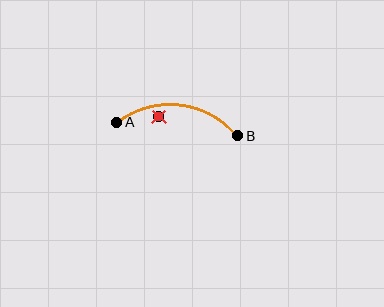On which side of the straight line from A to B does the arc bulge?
The arc bulges above the straight line connecting A and B.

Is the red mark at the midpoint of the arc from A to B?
No — the red mark does not lie on the arc at all. It sits slightly inside the curve.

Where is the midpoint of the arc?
The arc midpoint is the point on the curve farthest from the straight line joining A and B. It sits above that line.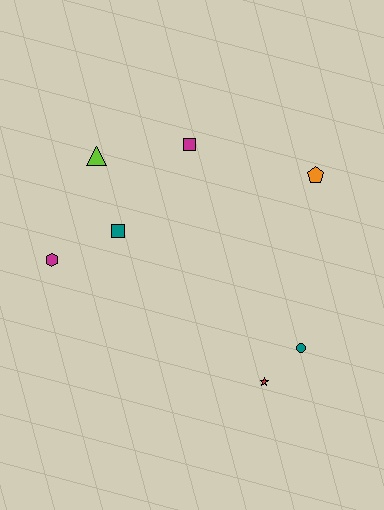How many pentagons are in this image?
There is 1 pentagon.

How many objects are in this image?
There are 7 objects.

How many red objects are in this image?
There is 1 red object.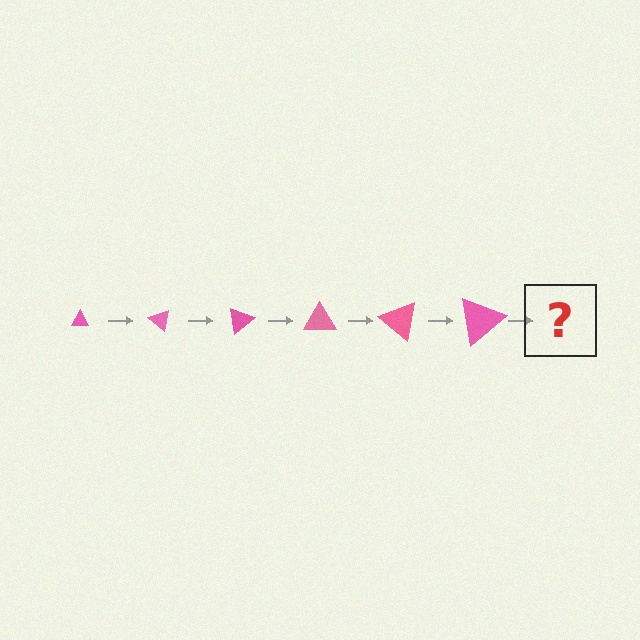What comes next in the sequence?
The next element should be a triangle, larger than the previous one and rotated 240 degrees from the start.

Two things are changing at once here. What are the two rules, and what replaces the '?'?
The two rules are that the triangle grows larger each step and it rotates 40 degrees each step. The '?' should be a triangle, larger than the previous one and rotated 240 degrees from the start.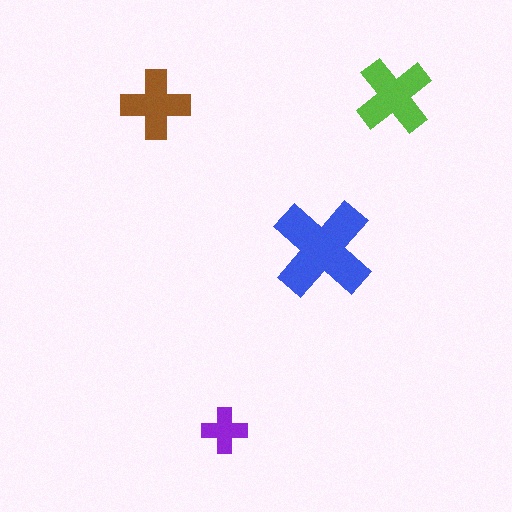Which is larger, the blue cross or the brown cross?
The blue one.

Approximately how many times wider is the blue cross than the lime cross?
About 1.5 times wider.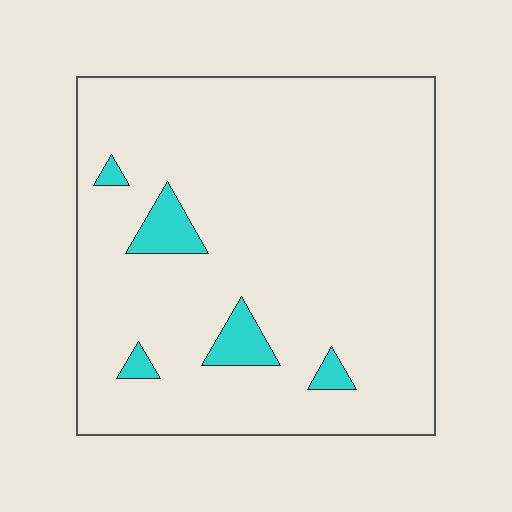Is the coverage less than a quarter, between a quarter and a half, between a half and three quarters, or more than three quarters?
Less than a quarter.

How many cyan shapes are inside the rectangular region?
5.